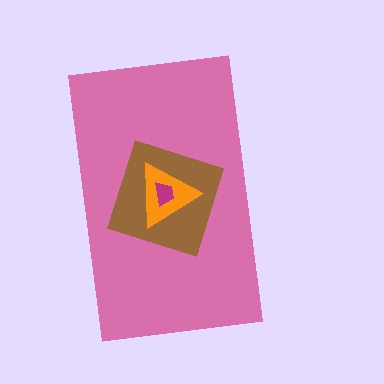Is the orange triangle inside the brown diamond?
Yes.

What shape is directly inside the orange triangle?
The magenta trapezoid.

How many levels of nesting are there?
4.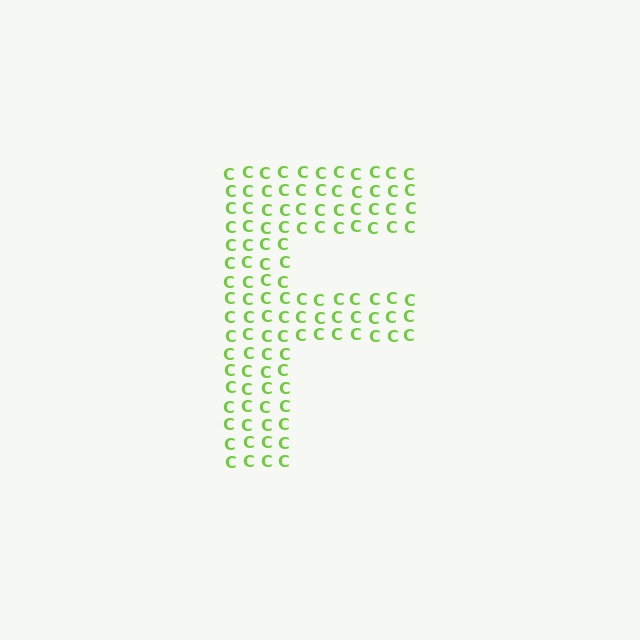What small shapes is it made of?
It is made of small letter C's.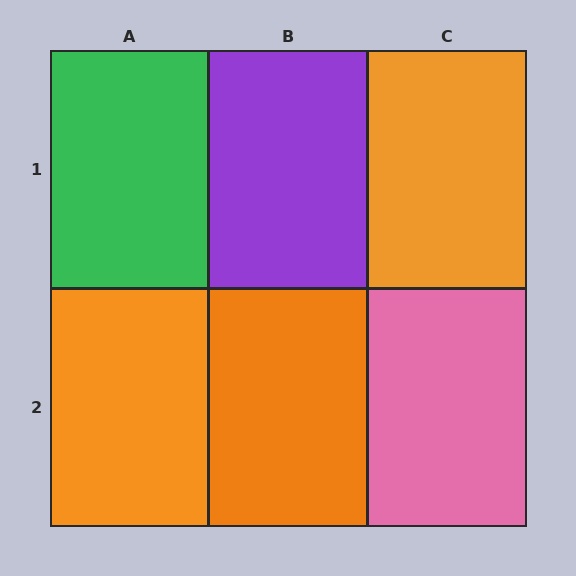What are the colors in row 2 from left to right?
Orange, orange, pink.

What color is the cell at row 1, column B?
Purple.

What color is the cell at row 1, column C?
Orange.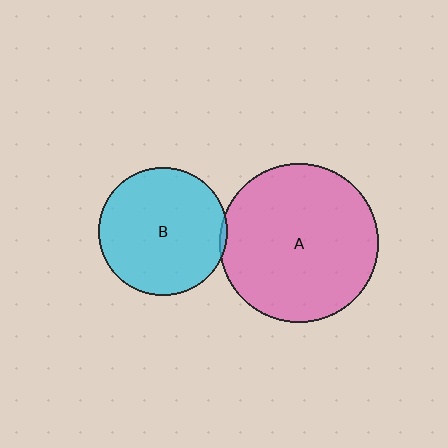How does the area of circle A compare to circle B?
Approximately 1.5 times.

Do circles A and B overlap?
Yes.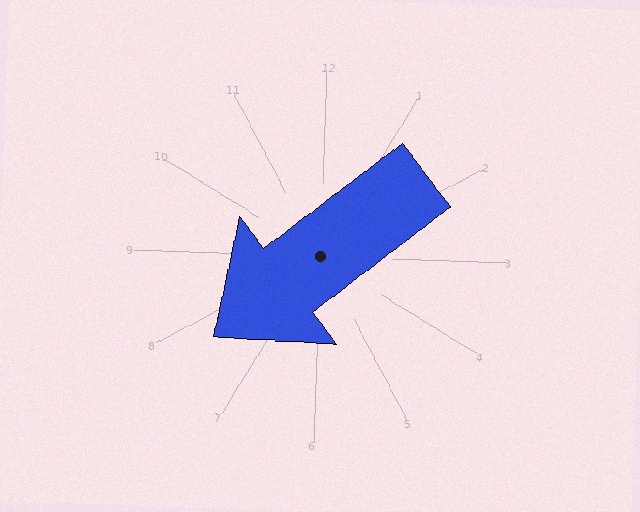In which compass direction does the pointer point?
Southwest.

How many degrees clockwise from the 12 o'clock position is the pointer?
Approximately 231 degrees.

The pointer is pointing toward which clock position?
Roughly 8 o'clock.